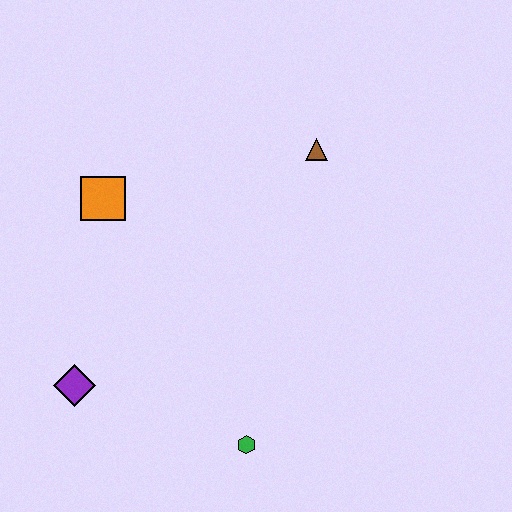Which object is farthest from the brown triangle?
The purple diamond is farthest from the brown triangle.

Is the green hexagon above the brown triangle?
No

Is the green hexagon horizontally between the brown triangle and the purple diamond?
Yes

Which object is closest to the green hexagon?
The purple diamond is closest to the green hexagon.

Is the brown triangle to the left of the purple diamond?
No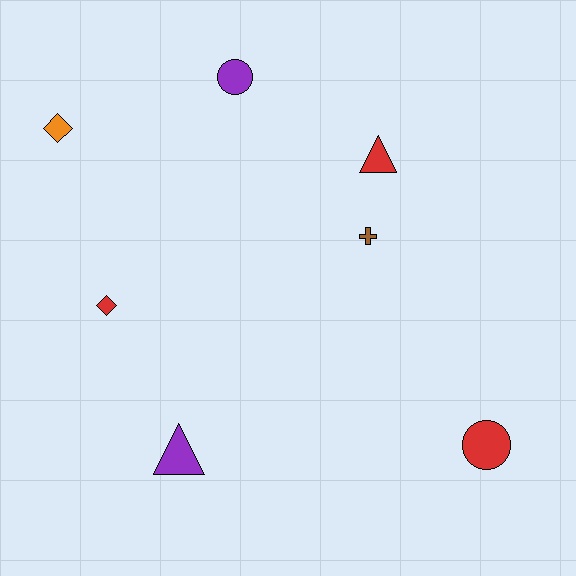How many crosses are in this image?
There is 1 cross.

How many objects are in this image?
There are 7 objects.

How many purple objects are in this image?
There are 2 purple objects.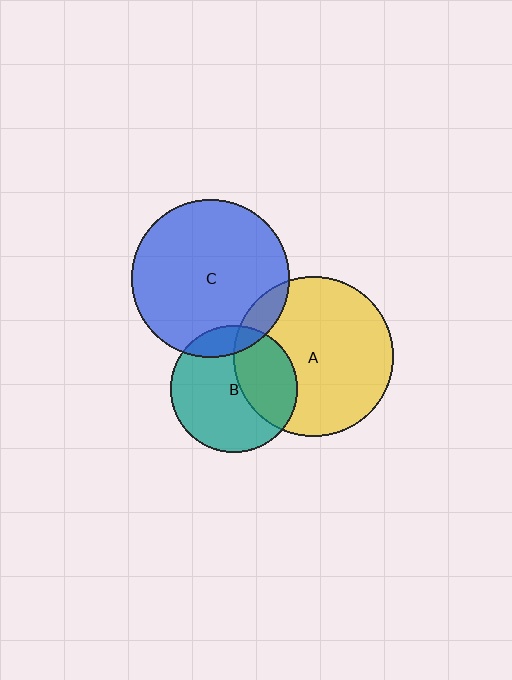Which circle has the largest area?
Circle A (yellow).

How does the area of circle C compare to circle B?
Approximately 1.5 times.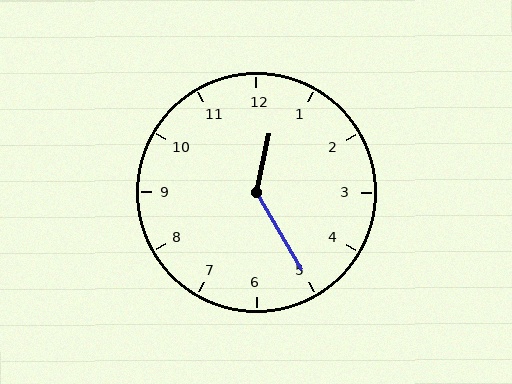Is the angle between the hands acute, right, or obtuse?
It is obtuse.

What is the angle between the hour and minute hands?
Approximately 138 degrees.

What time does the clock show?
12:25.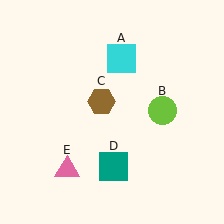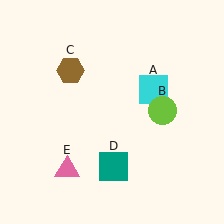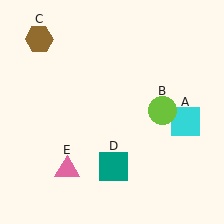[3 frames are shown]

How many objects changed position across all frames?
2 objects changed position: cyan square (object A), brown hexagon (object C).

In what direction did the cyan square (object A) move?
The cyan square (object A) moved down and to the right.